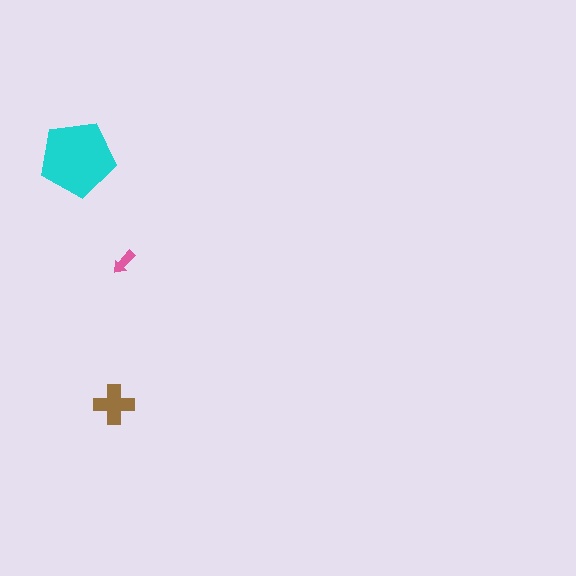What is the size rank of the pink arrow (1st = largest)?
3rd.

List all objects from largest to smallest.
The cyan pentagon, the brown cross, the pink arrow.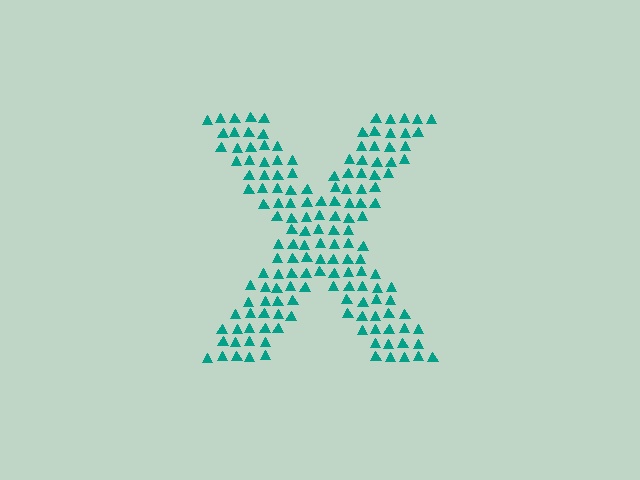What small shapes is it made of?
It is made of small triangles.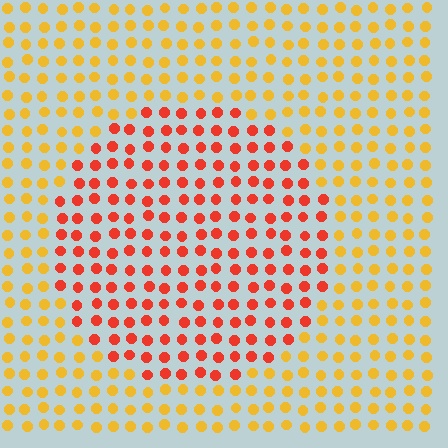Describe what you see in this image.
The image is filled with small yellow elements in a uniform arrangement. A circle-shaped region is visible where the elements are tinted to a slightly different hue, forming a subtle color boundary.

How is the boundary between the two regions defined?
The boundary is defined purely by a slight shift in hue (about 40 degrees). Spacing, size, and orientation are identical on both sides.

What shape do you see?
I see a circle.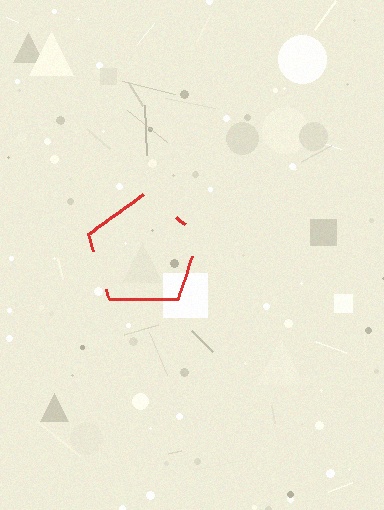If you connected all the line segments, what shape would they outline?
They would outline a pentagon.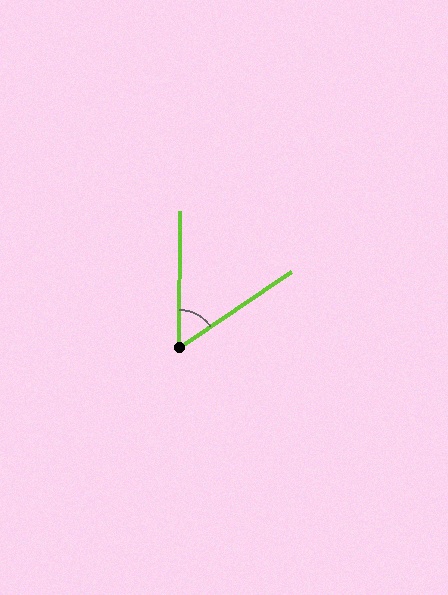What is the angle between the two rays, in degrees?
Approximately 55 degrees.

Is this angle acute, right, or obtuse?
It is acute.